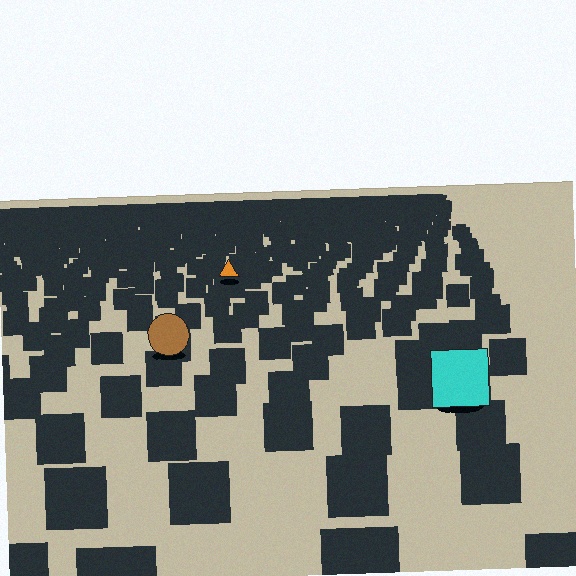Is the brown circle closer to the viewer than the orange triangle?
Yes. The brown circle is closer — you can tell from the texture gradient: the ground texture is coarser near it.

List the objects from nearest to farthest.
From nearest to farthest: the cyan square, the brown circle, the orange triangle.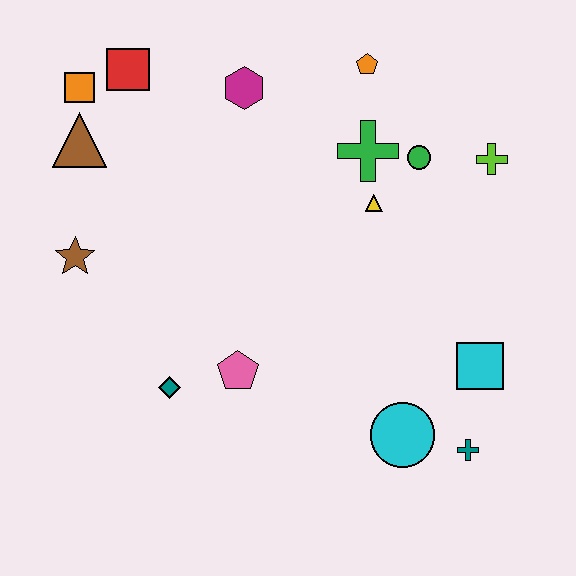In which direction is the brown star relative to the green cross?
The brown star is to the left of the green cross.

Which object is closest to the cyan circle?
The teal cross is closest to the cyan circle.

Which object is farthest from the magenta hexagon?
The teal cross is farthest from the magenta hexagon.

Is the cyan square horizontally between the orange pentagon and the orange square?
No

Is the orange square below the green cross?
No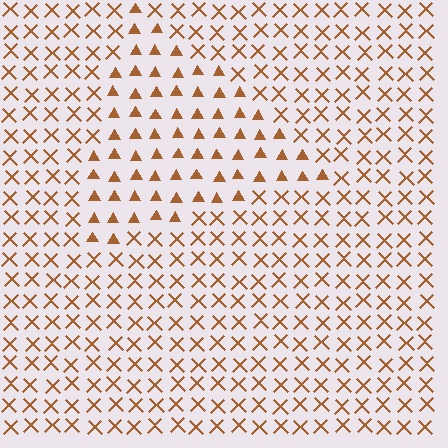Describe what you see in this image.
The image is filled with small brown elements arranged in a uniform grid. A triangle-shaped region contains triangles, while the surrounding area contains X marks. The boundary is defined purely by the change in element shape.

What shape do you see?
I see a triangle.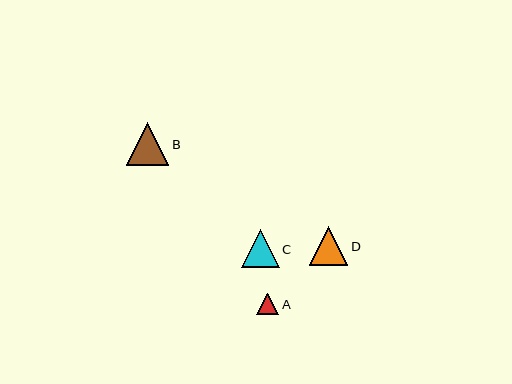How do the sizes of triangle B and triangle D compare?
Triangle B and triangle D are approximately the same size.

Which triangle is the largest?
Triangle B is the largest with a size of approximately 42 pixels.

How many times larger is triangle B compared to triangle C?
Triangle B is approximately 1.1 times the size of triangle C.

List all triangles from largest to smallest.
From largest to smallest: B, D, C, A.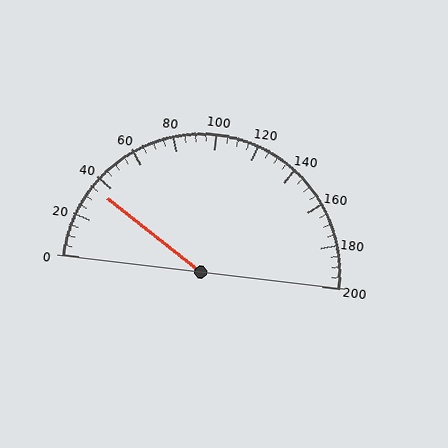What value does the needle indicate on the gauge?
The needle indicates approximately 35.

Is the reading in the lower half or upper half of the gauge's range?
The reading is in the lower half of the range (0 to 200).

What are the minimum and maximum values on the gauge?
The gauge ranges from 0 to 200.